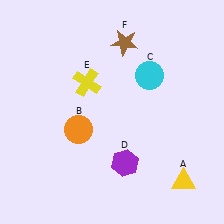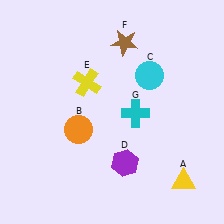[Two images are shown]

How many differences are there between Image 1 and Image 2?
There is 1 difference between the two images.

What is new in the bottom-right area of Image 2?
A cyan cross (G) was added in the bottom-right area of Image 2.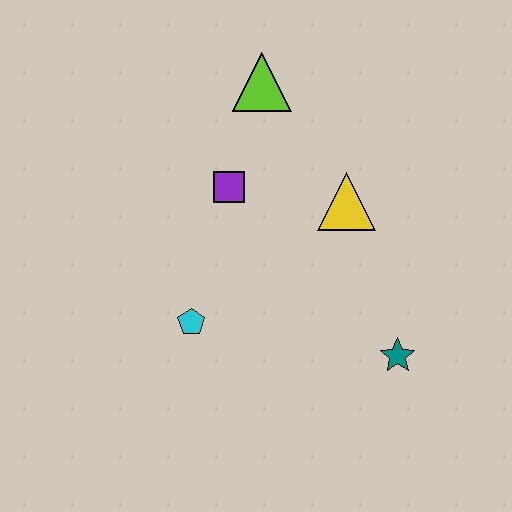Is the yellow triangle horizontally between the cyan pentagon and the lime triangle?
No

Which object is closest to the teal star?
The yellow triangle is closest to the teal star.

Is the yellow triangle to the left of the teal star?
Yes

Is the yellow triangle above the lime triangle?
No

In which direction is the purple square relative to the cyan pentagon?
The purple square is above the cyan pentagon.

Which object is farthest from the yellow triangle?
The cyan pentagon is farthest from the yellow triangle.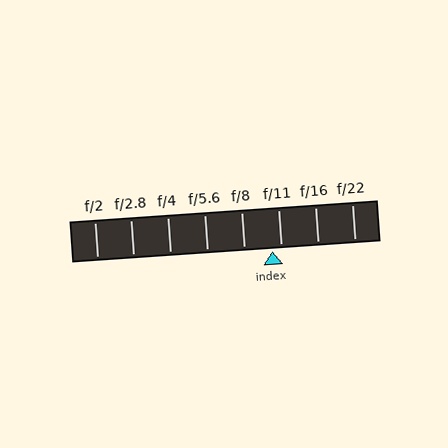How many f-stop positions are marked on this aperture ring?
There are 8 f-stop positions marked.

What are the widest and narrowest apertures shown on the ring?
The widest aperture shown is f/2 and the narrowest is f/22.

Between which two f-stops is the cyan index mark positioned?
The index mark is between f/8 and f/11.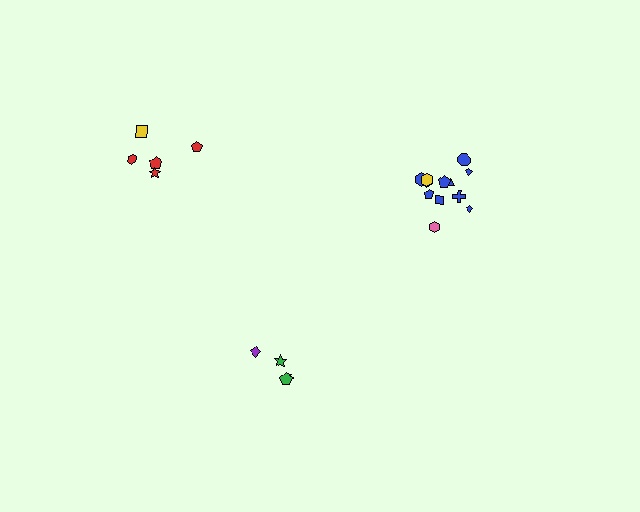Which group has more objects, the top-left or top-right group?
The top-right group.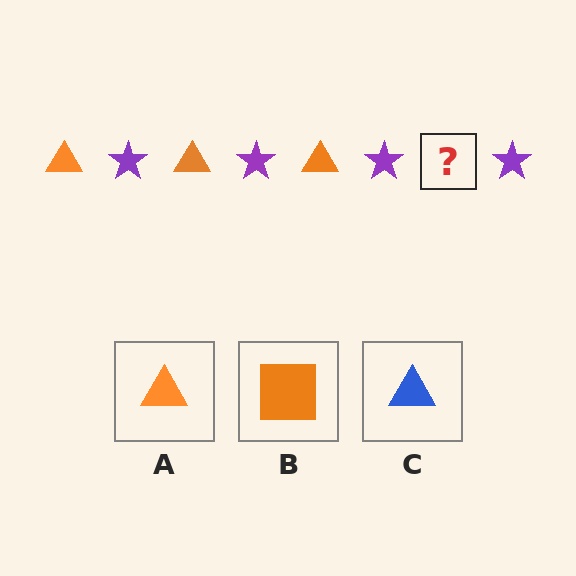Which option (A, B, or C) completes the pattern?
A.